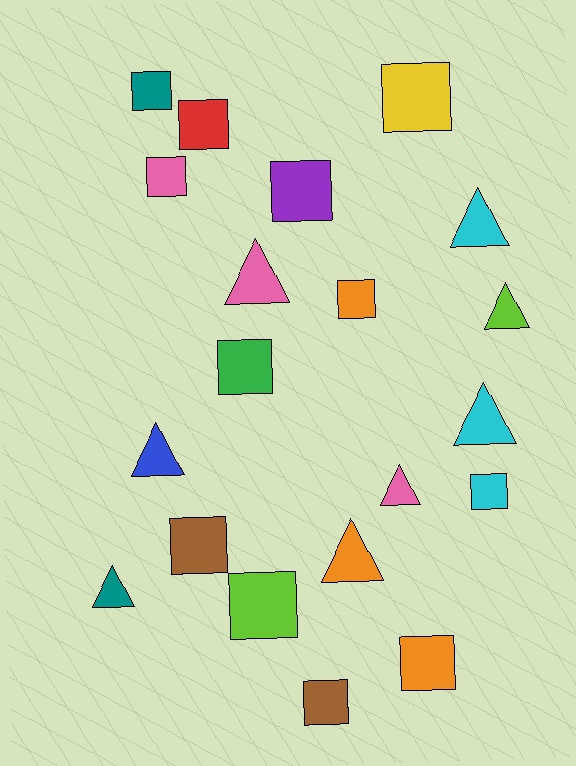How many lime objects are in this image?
There are 2 lime objects.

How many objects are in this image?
There are 20 objects.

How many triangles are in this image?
There are 8 triangles.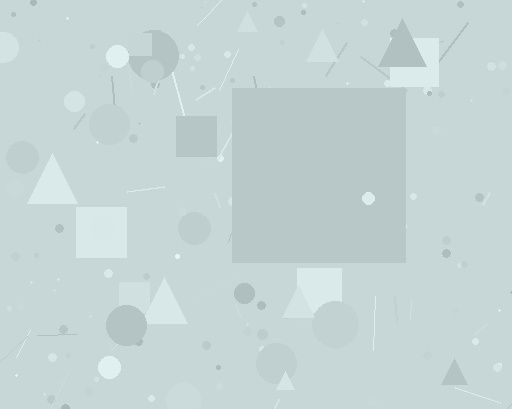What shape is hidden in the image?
A square is hidden in the image.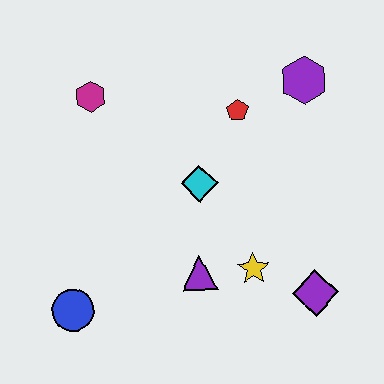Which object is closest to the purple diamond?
The yellow star is closest to the purple diamond.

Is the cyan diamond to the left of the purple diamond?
Yes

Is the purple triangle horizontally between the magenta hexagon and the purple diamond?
Yes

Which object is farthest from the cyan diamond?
The blue circle is farthest from the cyan diamond.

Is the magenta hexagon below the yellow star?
No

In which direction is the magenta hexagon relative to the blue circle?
The magenta hexagon is above the blue circle.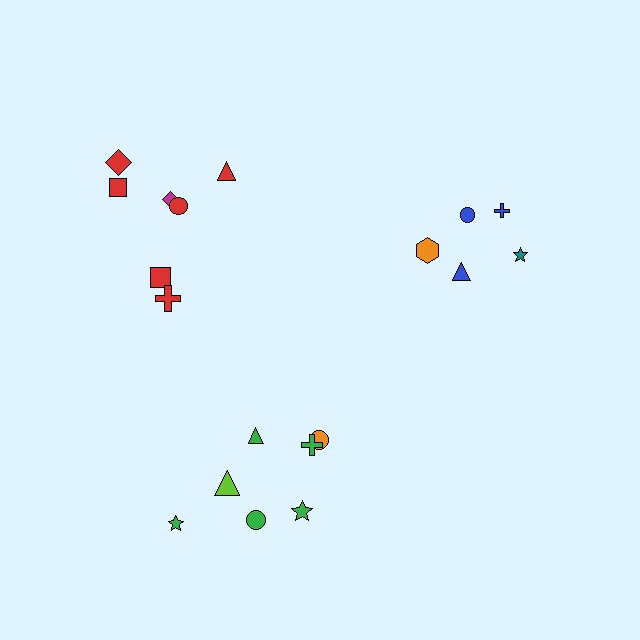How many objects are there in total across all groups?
There are 19 objects.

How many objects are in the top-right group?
There are 5 objects.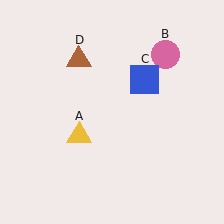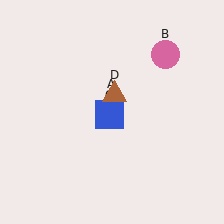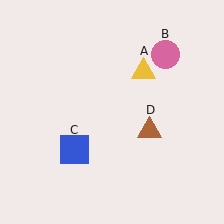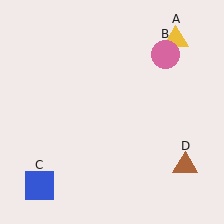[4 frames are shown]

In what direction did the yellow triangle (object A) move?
The yellow triangle (object A) moved up and to the right.